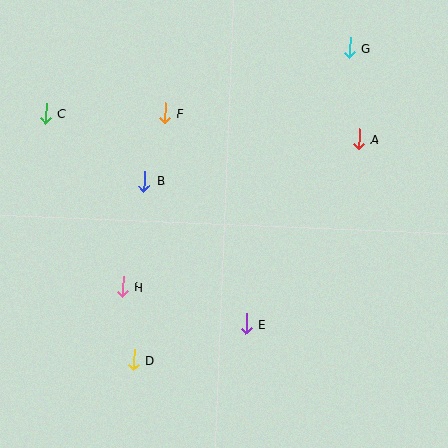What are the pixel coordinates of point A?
Point A is at (359, 139).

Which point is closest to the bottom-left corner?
Point D is closest to the bottom-left corner.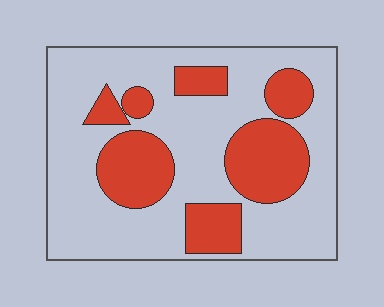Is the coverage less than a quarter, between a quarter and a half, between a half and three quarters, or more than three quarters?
Between a quarter and a half.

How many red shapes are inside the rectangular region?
7.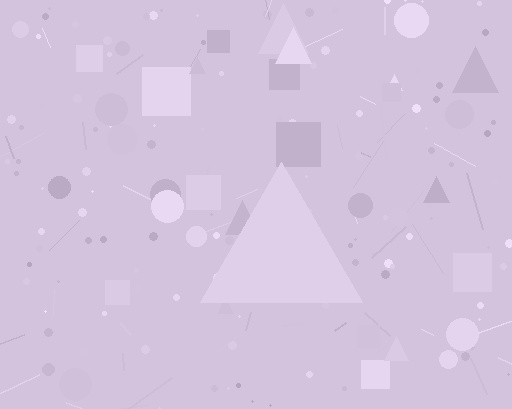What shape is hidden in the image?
A triangle is hidden in the image.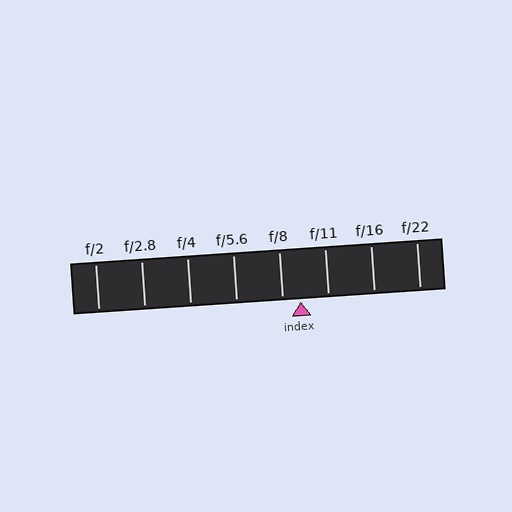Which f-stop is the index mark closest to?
The index mark is closest to f/8.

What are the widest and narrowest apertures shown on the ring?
The widest aperture shown is f/2 and the narrowest is f/22.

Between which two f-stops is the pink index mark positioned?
The index mark is between f/8 and f/11.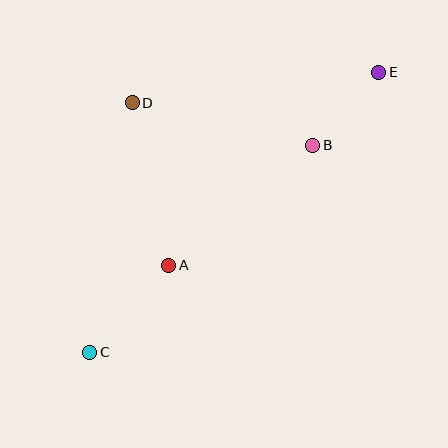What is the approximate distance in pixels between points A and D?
The distance between A and D is approximately 166 pixels.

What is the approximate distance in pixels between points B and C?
The distance between B and C is approximately 304 pixels.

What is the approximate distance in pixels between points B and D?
The distance between B and D is approximately 185 pixels.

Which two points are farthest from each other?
Points C and E are farthest from each other.